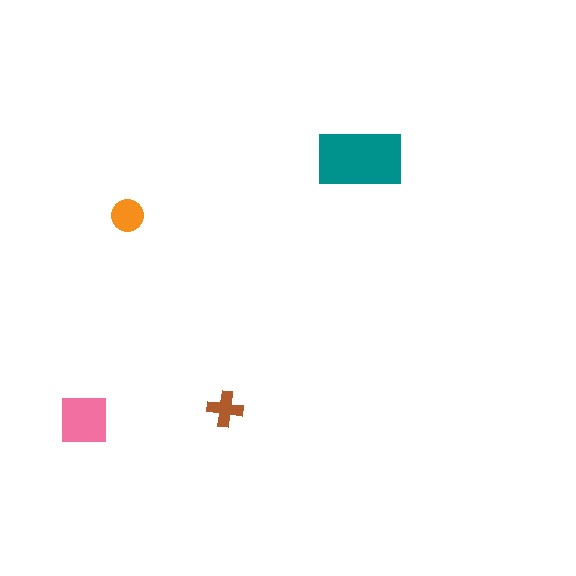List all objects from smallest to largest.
The brown cross, the orange circle, the pink square, the teal rectangle.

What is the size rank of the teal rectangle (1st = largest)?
1st.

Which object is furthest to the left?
The pink square is leftmost.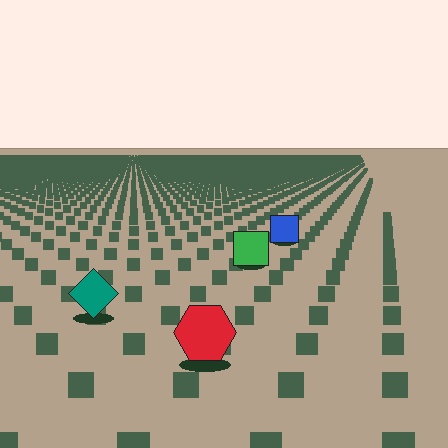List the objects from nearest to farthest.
From nearest to farthest: the red hexagon, the teal diamond, the green square, the blue square.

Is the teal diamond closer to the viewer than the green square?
Yes. The teal diamond is closer — you can tell from the texture gradient: the ground texture is coarser near it.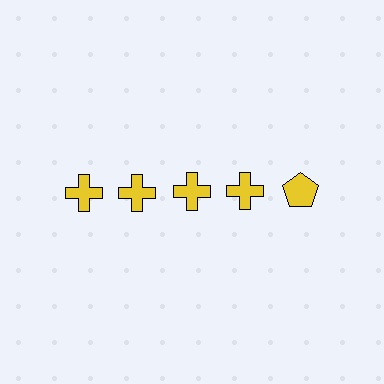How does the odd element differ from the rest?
It has a different shape: pentagon instead of cross.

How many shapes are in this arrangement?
There are 5 shapes arranged in a grid pattern.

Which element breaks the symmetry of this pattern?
The yellow pentagon in the top row, rightmost column breaks the symmetry. All other shapes are yellow crosses.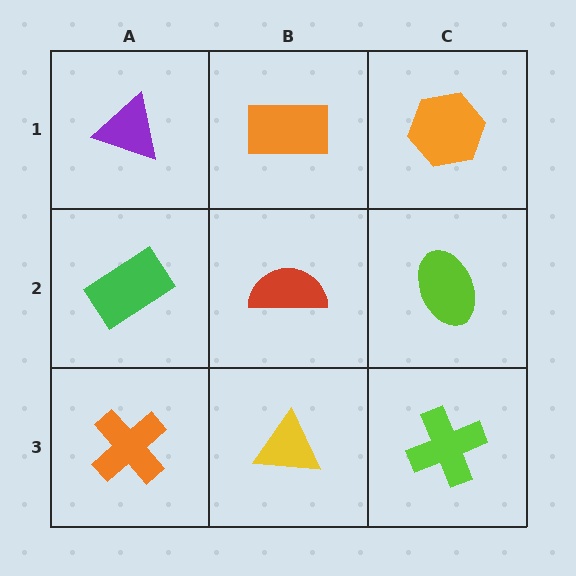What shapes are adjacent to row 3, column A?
A green rectangle (row 2, column A), a yellow triangle (row 3, column B).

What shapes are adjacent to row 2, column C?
An orange hexagon (row 1, column C), a lime cross (row 3, column C), a red semicircle (row 2, column B).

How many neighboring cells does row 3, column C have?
2.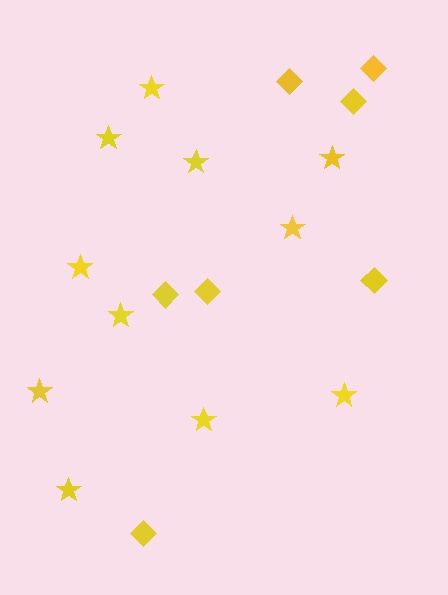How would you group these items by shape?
There are 2 groups: one group of stars (11) and one group of diamonds (7).